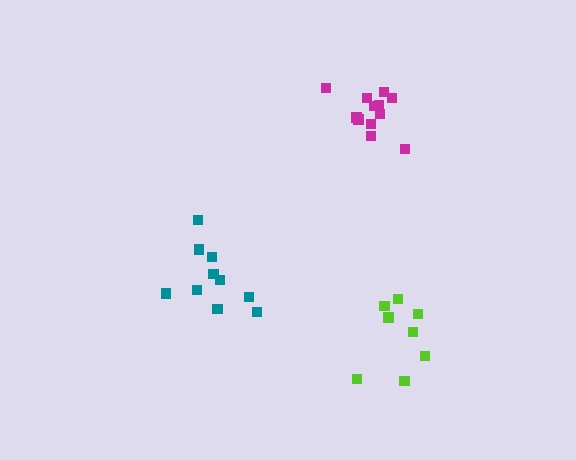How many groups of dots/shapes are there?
There are 3 groups.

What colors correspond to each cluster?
The clusters are colored: lime, teal, magenta.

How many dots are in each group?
Group 1: 8 dots, Group 2: 10 dots, Group 3: 12 dots (30 total).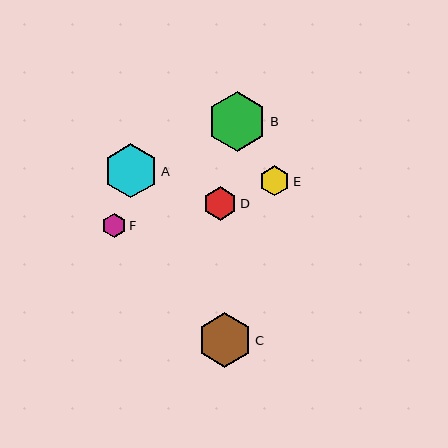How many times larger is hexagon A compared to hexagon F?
Hexagon A is approximately 2.3 times the size of hexagon F.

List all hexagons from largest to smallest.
From largest to smallest: B, C, A, D, E, F.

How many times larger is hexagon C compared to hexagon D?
Hexagon C is approximately 1.6 times the size of hexagon D.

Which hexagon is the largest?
Hexagon B is the largest with a size of approximately 59 pixels.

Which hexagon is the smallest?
Hexagon F is the smallest with a size of approximately 24 pixels.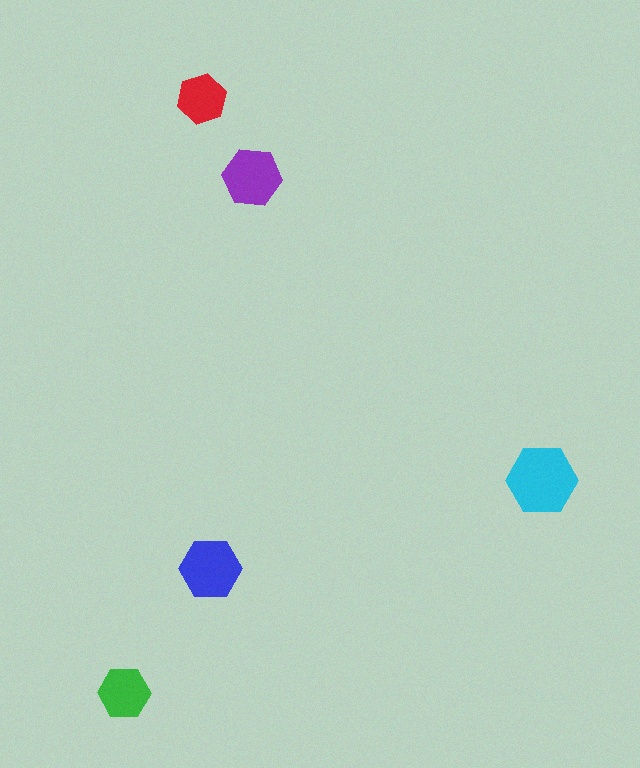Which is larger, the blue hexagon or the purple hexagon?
The blue one.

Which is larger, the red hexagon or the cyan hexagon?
The cyan one.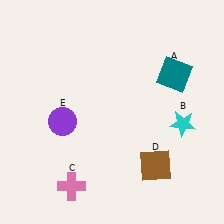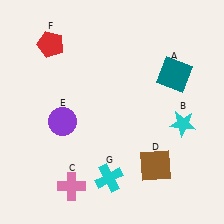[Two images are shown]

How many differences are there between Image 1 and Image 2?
There are 2 differences between the two images.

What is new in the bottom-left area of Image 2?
A cyan cross (G) was added in the bottom-left area of Image 2.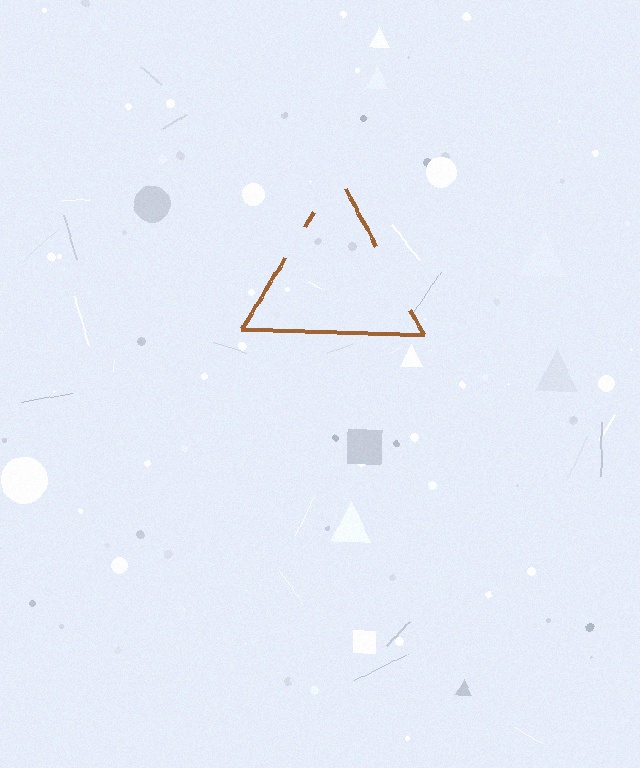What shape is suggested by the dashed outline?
The dashed outline suggests a triangle.